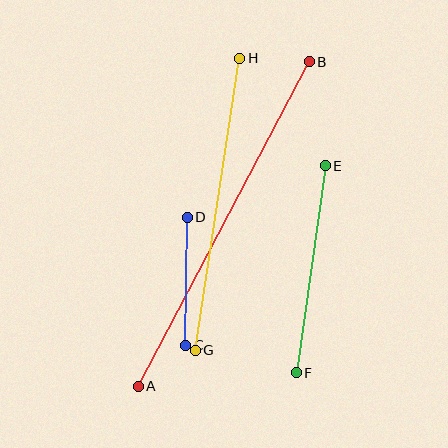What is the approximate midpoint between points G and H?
The midpoint is at approximately (218, 204) pixels.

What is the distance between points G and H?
The distance is approximately 295 pixels.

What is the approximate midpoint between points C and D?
The midpoint is at approximately (187, 281) pixels.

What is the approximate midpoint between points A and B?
The midpoint is at approximately (224, 224) pixels.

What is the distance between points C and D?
The distance is approximately 128 pixels.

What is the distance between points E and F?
The distance is approximately 209 pixels.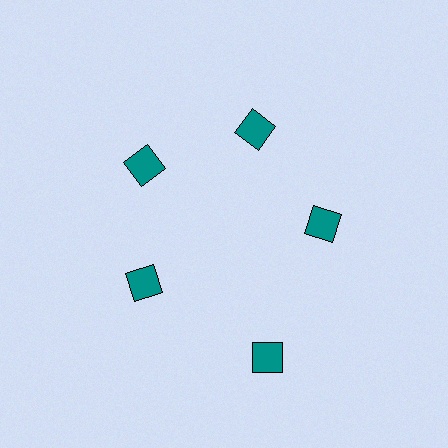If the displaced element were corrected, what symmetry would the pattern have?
It would have 5-fold rotational symmetry — the pattern would map onto itself every 72 degrees.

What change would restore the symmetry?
The symmetry would be restored by moving it inward, back onto the ring so that all 5 diamonds sit at equal angles and equal distance from the center.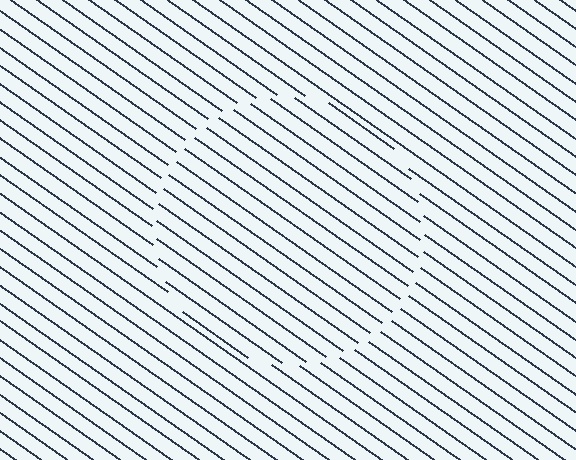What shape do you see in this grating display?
An illusory circle. The interior of the shape contains the same grating, shifted by half a period — the contour is defined by the phase discontinuity where line-ends from the inner and outer gratings abut.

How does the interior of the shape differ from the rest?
The interior of the shape contains the same grating, shifted by half a period — the contour is defined by the phase discontinuity where line-ends from the inner and outer gratings abut.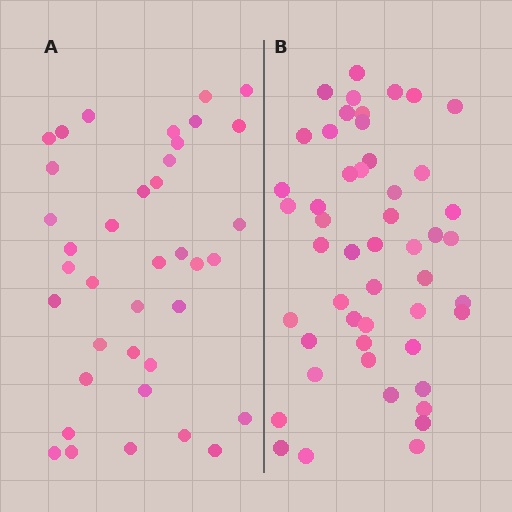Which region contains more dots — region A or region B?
Region B (the right region) has more dots.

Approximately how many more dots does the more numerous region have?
Region B has roughly 12 or so more dots than region A.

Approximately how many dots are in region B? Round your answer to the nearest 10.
About 50 dots.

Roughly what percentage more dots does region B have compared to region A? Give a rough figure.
About 30% more.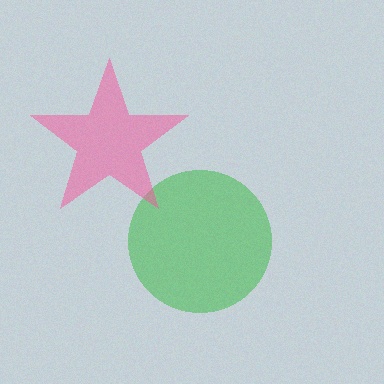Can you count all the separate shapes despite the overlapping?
Yes, there are 2 separate shapes.